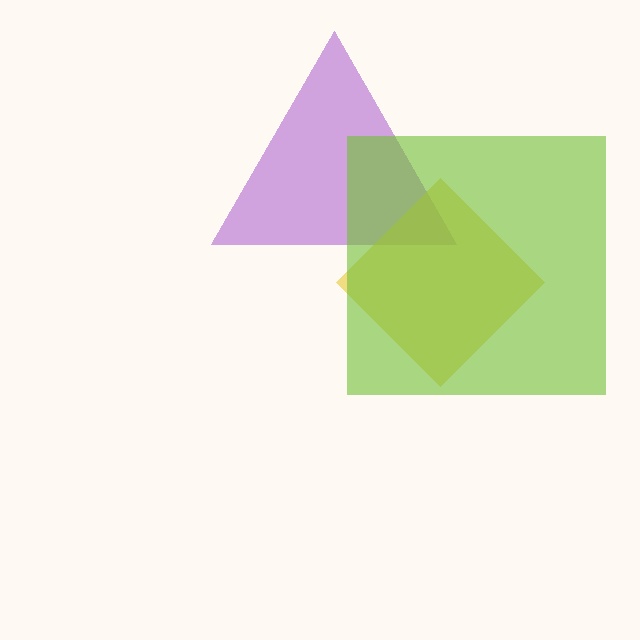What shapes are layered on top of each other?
The layered shapes are: a purple triangle, a yellow diamond, a lime square.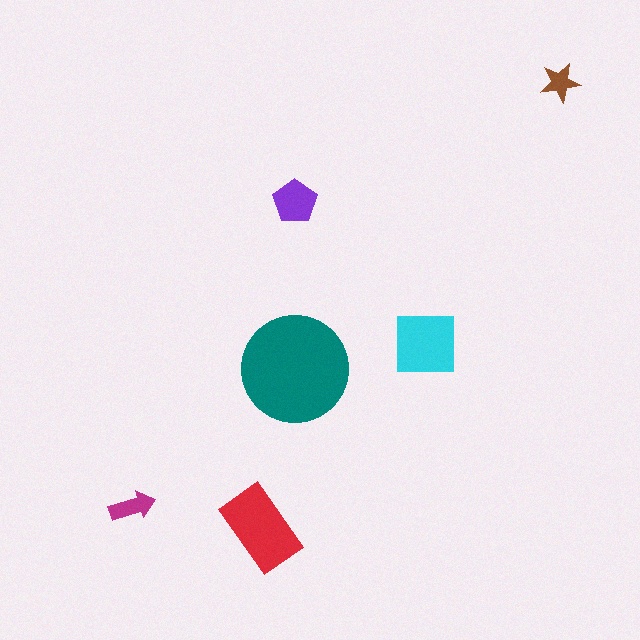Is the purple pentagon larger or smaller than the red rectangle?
Smaller.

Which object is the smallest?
The brown star.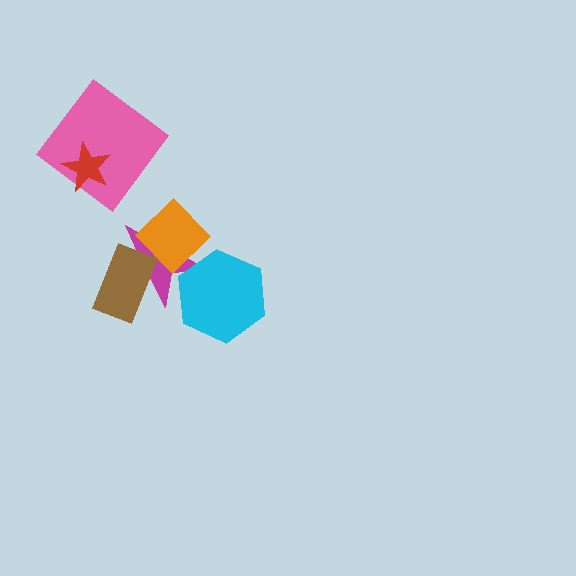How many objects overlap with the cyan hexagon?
1 object overlaps with the cyan hexagon.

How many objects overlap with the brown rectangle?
1 object overlaps with the brown rectangle.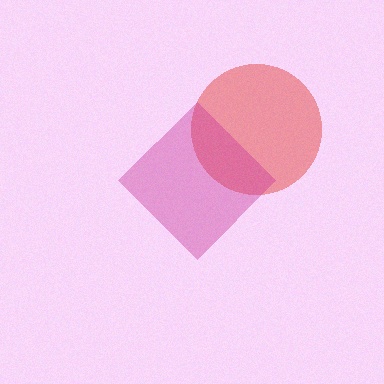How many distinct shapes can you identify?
There are 2 distinct shapes: a red circle, a magenta diamond.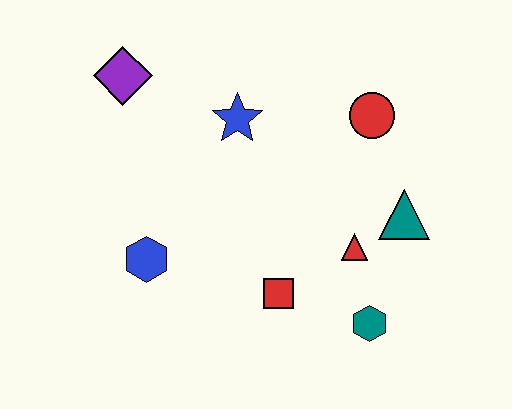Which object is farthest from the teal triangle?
The purple diamond is farthest from the teal triangle.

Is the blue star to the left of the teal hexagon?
Yes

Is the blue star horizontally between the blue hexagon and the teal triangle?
Yes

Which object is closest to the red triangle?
The teal triangle is closest to the red triangle.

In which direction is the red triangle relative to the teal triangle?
The red triangle is to the left of the teal triangle.